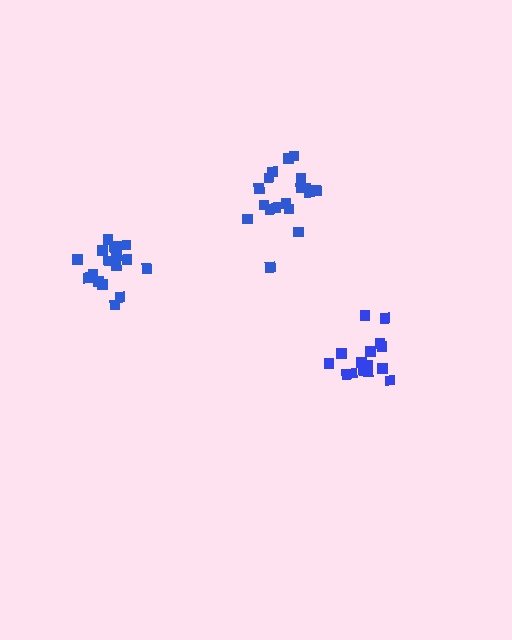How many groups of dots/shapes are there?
There are 3 groups.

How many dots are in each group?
Group 1: 15 dots, Group 2: 18 dots, Group 3: 18 dots (51 total).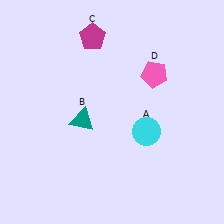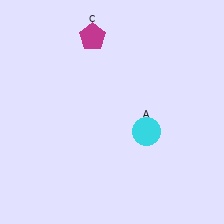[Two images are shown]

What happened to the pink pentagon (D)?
The pink pentagon (D) was removed in Image 2. It was in the top-right area of Image 1.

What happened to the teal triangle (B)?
The teal triangle (B) was removed in Image 2. It was in the bottom-left area of Image 1.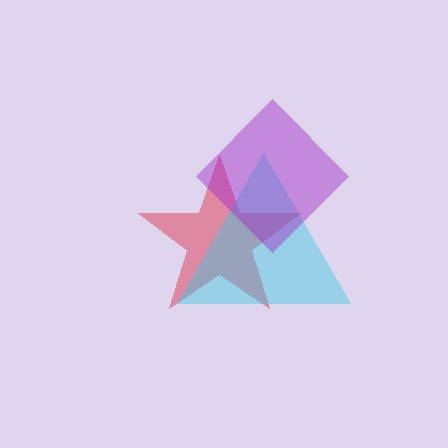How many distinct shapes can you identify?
There are 3 distinct shapes: a red star, a cyan triangle, a purple diamond.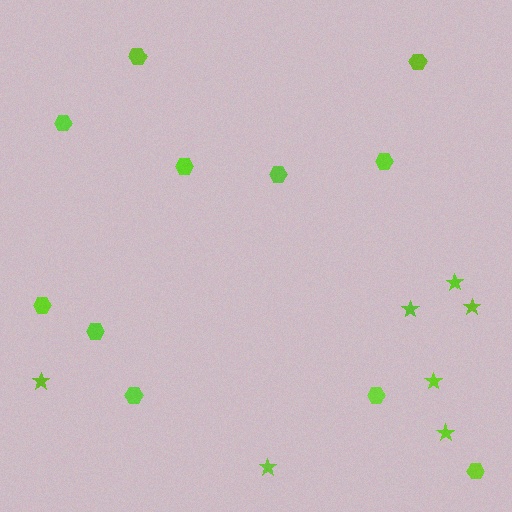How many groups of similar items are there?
There are 2 groups: one group of stars (7) and one group of hexagons (11).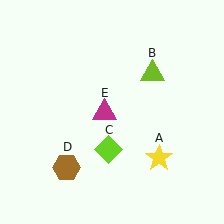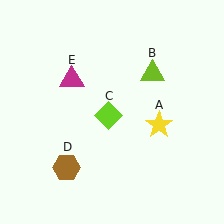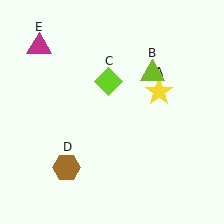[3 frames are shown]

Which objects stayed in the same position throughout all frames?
Lime triangle (object B) and brown hexagon (object D) remained stationary.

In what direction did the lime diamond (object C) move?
The lime diamond (object C) moved up.